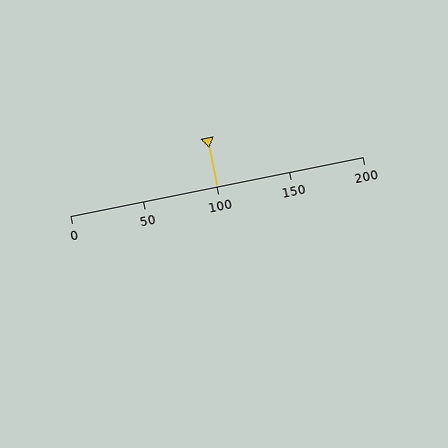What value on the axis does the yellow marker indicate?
The marker indicates approximately 100.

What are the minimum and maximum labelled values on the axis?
The axis runs from 0 to 200.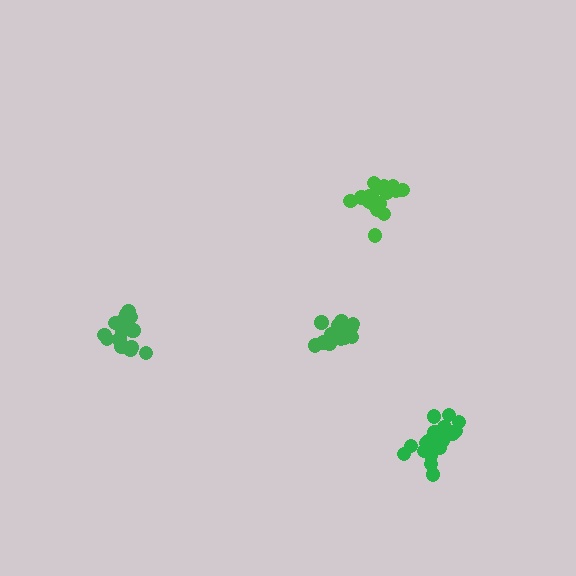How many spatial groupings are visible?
There are 4 spatial groupings.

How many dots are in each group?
Group 1: 21 dots, Group 2: 20 dots, Group 3: 19 dots, Group 4: 16 dots (76 total).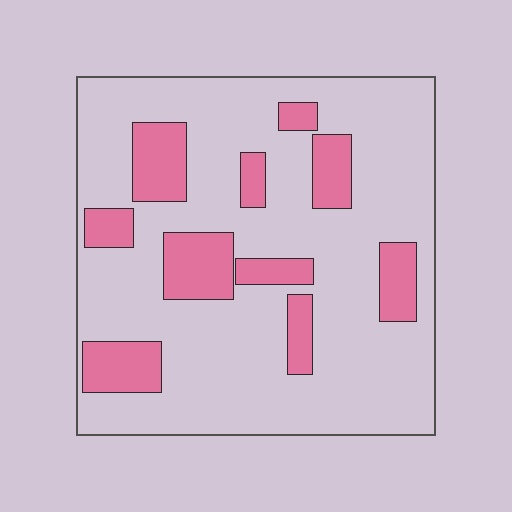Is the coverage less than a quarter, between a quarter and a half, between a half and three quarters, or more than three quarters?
Less than a quarter.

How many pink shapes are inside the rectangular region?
10.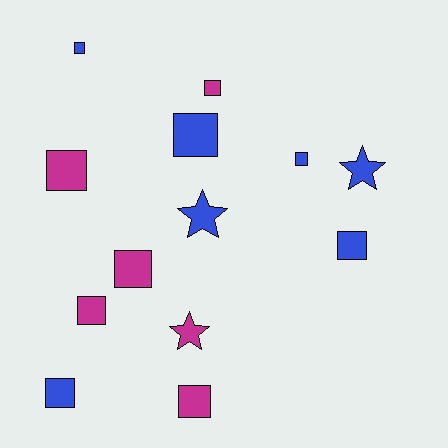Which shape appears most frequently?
Square, with 10 objects.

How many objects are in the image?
There are 13 objects.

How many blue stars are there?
There are 2 blue stars.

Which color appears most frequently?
Blue, with 7 objects.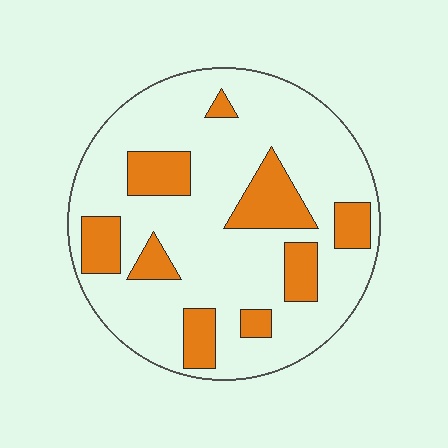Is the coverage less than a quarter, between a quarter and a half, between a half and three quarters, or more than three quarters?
Less than a quarter.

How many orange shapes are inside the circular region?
9.